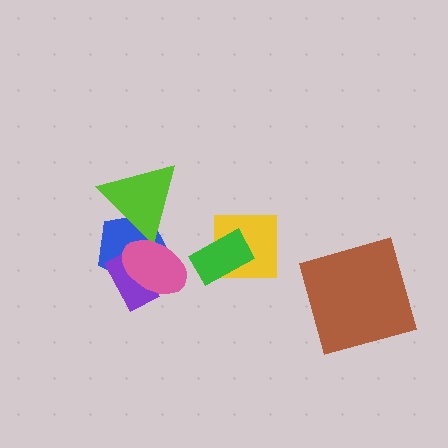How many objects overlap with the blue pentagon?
3 objects overlap with the blue pentagon.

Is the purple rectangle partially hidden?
Yes, it is partially covered by another shape.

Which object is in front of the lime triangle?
The pink ellipse is in front of the lime triangle.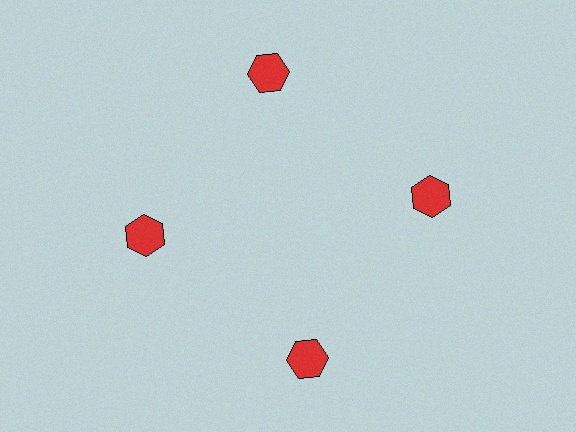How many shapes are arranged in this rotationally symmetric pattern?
There are 4 shapes, arranged in 4 groups of 1.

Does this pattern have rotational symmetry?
Yes, this pattern has 4-fold rotational symmetry. It looks the same after rotating 90 degrees around the center.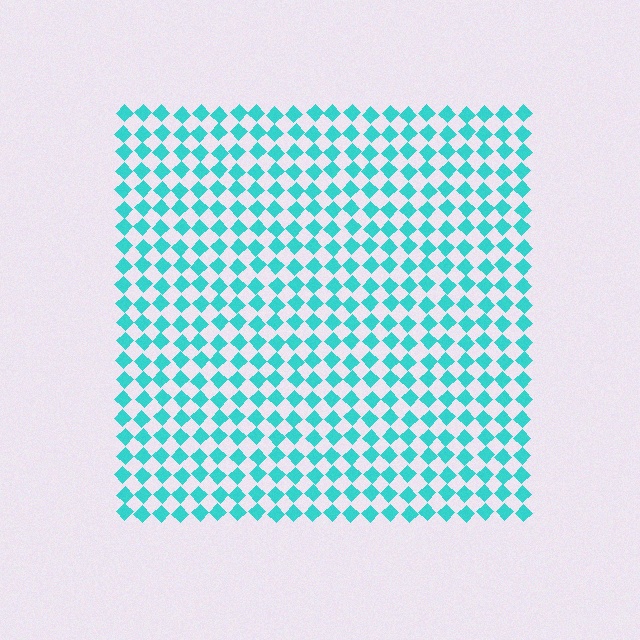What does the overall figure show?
The overall figure shows a square.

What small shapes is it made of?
It is made of small diamonds.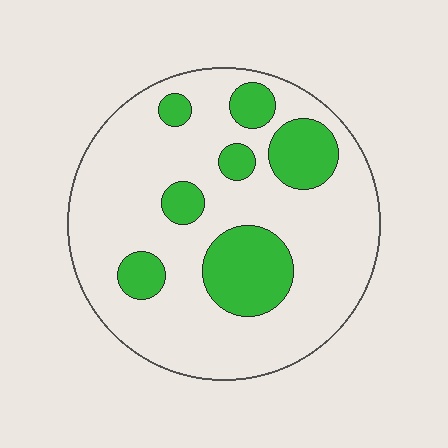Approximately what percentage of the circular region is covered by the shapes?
Approximately 25%.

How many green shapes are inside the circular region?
7.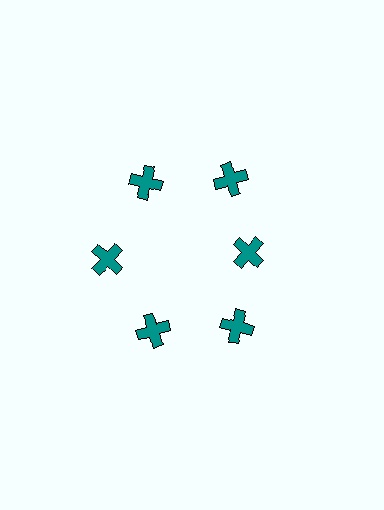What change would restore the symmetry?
The symmetry would be restored by moving it outward, back onto the ring so that all 6 crosses sit at equal angles and equal distance from the center.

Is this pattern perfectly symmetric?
No. The 6 teal crosses are arranged in a ring, but one element near the 3 o'clock position is pulled inward toward the center, breaking the 6-fold rotational symmetry.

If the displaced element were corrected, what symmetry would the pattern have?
It would have 6-fold rotational symmetry — the pattern would map onto itself every 60 degrees.